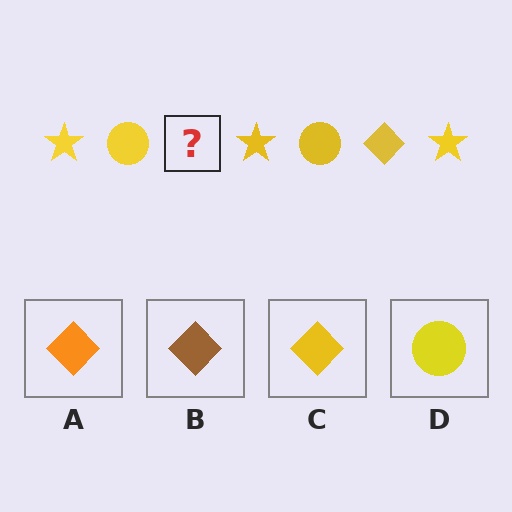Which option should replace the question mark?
Option C.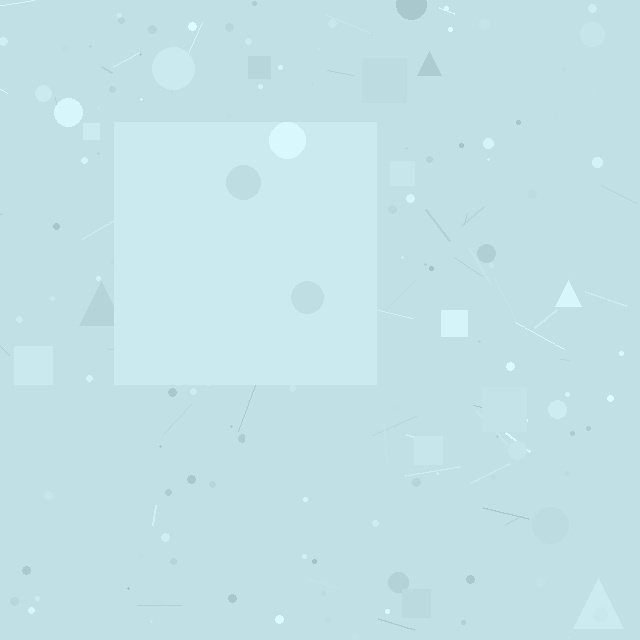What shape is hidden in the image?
A square is hidden in the image.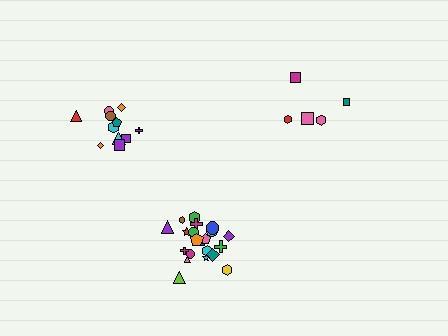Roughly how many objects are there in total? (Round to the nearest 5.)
Roughly 40 objects in total.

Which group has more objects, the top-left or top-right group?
The top-left group.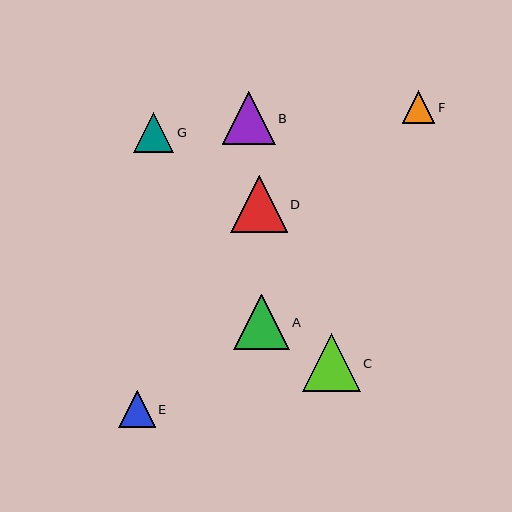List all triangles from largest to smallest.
From largest to smallest: C, D, A, B, G, E, F.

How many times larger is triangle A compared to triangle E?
Triangle A is approximately 1.5 times the size of triangle E.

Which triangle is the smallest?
Triangle F is the smallest with a size of approximately 33 pixels.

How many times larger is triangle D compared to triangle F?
Triangle D is approximately 1.7 times the size of triangle F.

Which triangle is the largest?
Triangle C is the largest with a size of approximately 58 pixels.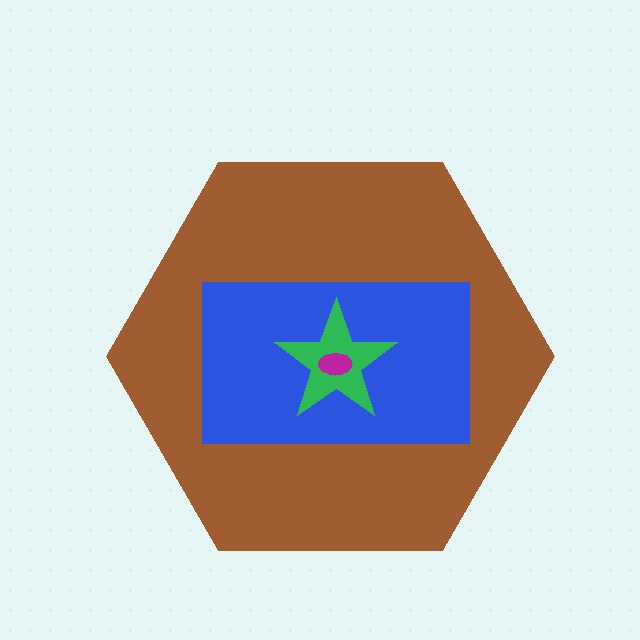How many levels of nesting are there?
4.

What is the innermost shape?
The magenta ellipse.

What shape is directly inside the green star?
The magenta ellipse.